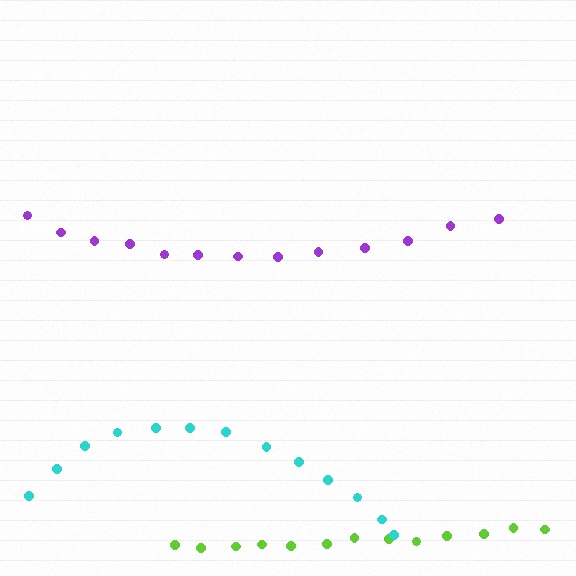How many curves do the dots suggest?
There are 3 distinct paths.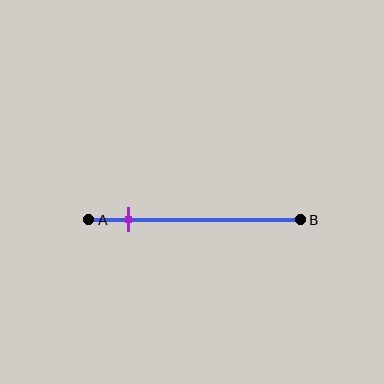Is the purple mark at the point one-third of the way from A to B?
No, the mark is at about 20% from A, not at the 33% one-third point.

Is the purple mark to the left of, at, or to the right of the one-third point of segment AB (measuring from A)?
The purple mark is to the left of the one-third point of segment AB.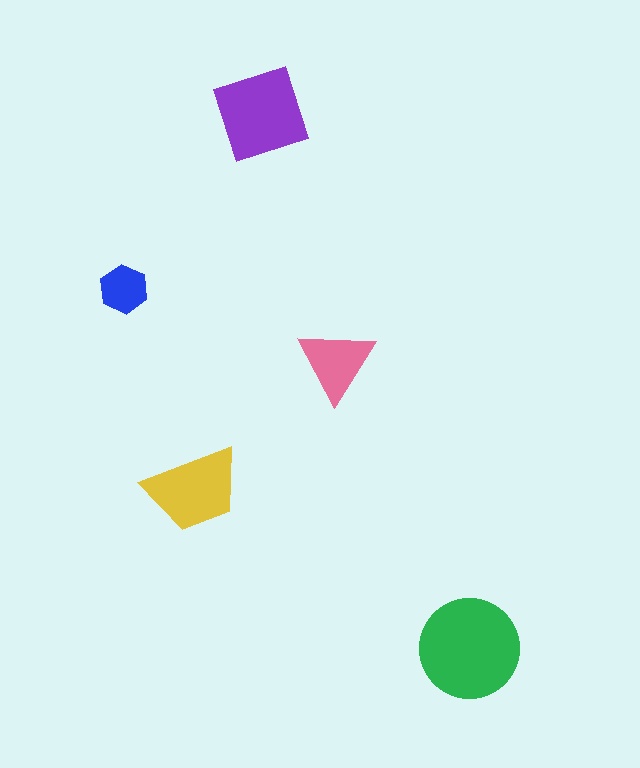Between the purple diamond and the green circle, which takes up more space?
The green circle.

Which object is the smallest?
The blue hexagon.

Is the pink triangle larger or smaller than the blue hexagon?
Larger.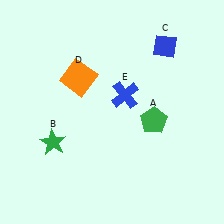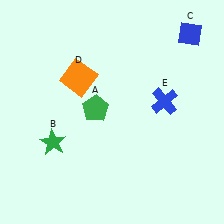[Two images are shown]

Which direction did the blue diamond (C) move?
The blue diamond (C) moved right.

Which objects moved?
The objects that moved are: the green pentagon (A), the blue diamond (C), the blue cross (E).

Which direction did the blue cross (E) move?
The blue cross (E) moved right.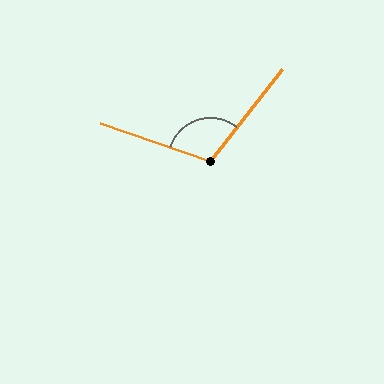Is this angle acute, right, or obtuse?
It is obtuse.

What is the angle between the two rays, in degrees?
Approximately 110 degrees.